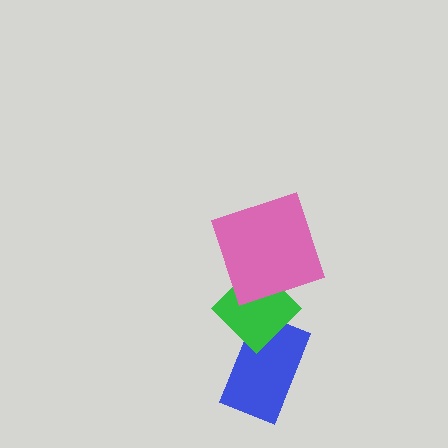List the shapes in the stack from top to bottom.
From top to bottom: the pink square, the green diamond, the blue rectangle.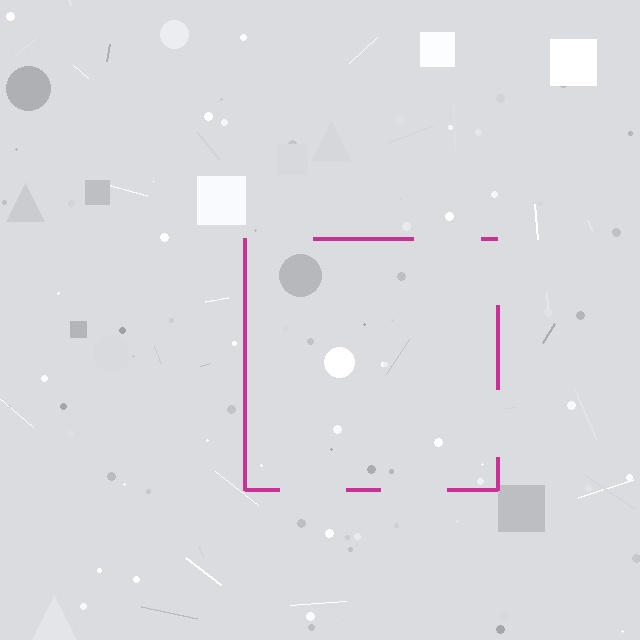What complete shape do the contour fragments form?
The contour fragments form a square.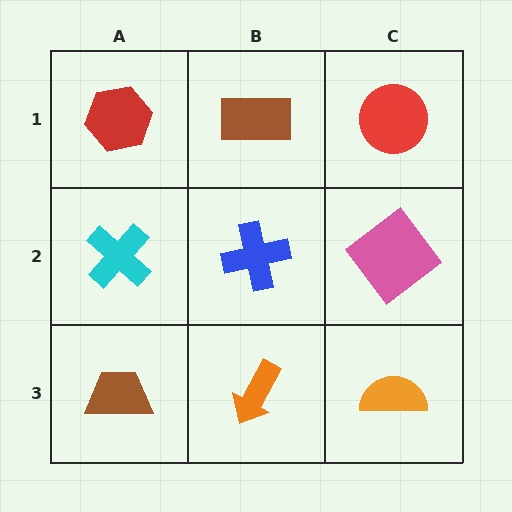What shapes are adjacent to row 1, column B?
A blue cross (row 2, column B), a red hexagon (row 1, column A), a red circle (row 1, column C).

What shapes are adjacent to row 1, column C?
A pink diamond (row 2, column C), a brown rectangle (row 1, column B).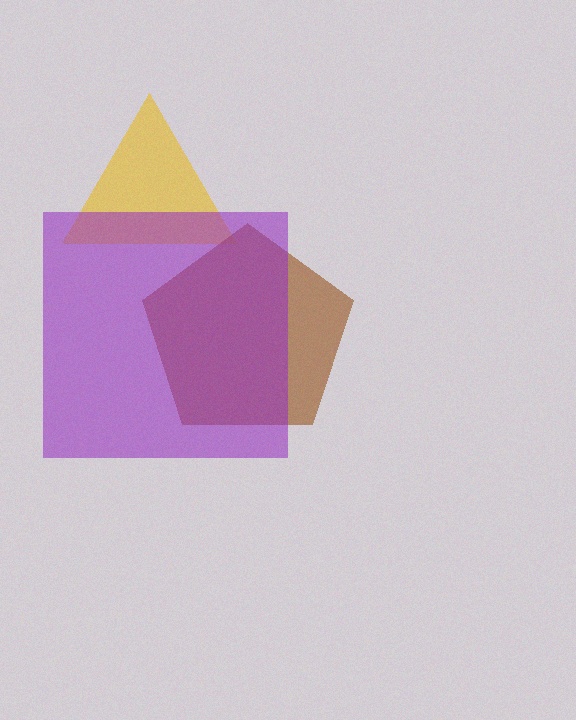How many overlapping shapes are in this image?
There are 3 overlapping shapes in the image.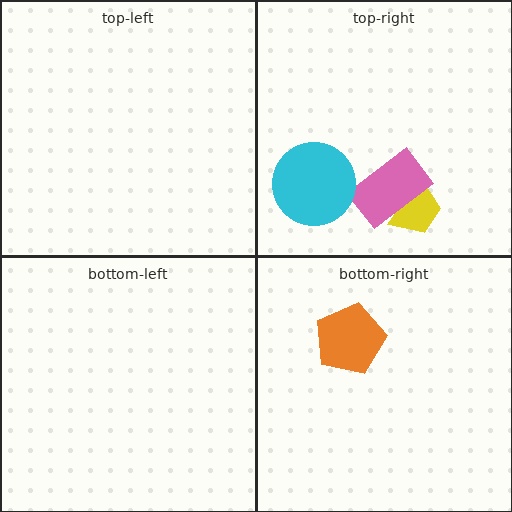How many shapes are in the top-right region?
3.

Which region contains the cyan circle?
The top-right region.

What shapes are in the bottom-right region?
The orange pentagon.